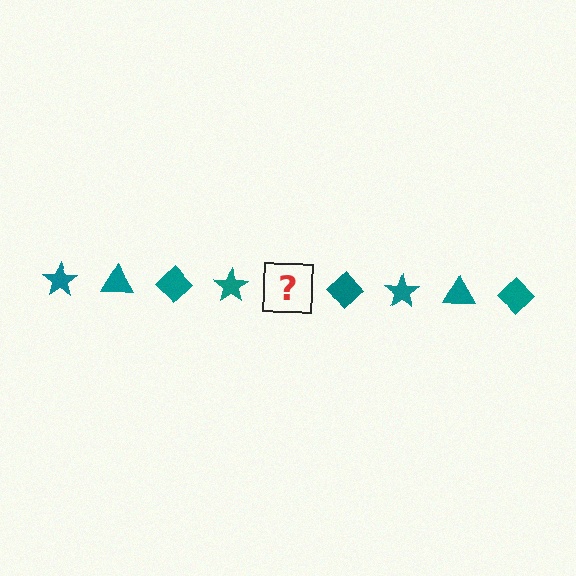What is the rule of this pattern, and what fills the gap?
The rule is that the pattern cycles through star, triangle, diamond shapes in teal. The gap should be filled with a teal triangle.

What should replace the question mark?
The question mark should be replaced with a teal triangle.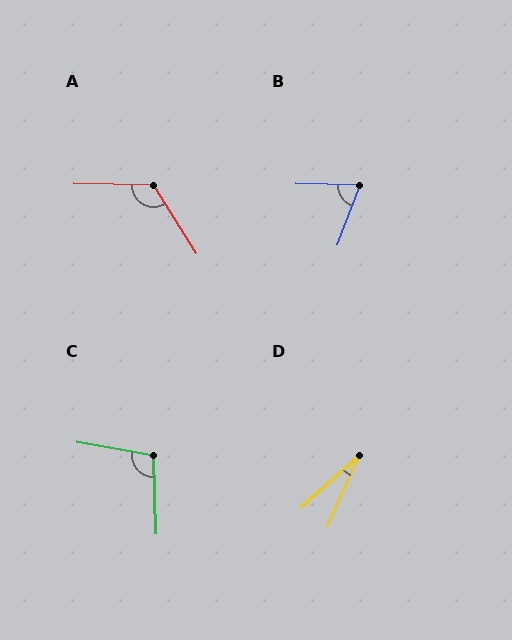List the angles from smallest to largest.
D (23°), B (71°), C (102°), A (124°).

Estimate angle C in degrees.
Approximately 102 degrees.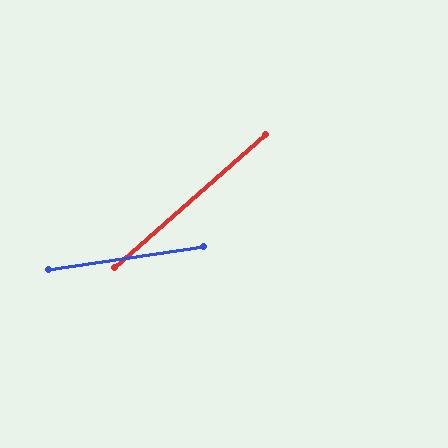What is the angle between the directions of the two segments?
Approximately 33 degrees.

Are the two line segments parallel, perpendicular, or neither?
Neither parallel nor perpendicular — they differ by about 33°.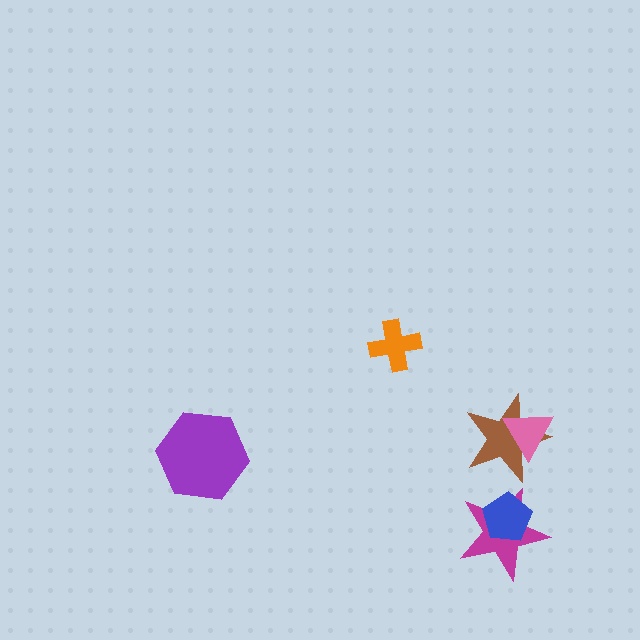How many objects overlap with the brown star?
1 object overlaps with the brown star.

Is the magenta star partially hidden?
Yes, it is partially covered by another shape.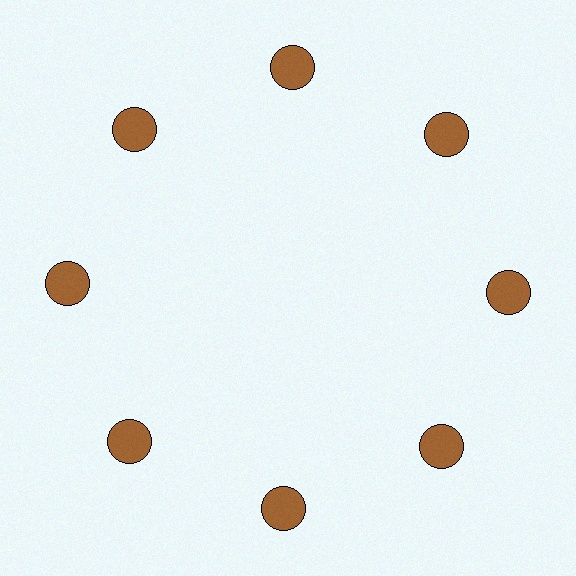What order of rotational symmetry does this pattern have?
This pattern has 8-fold rotational symmetry.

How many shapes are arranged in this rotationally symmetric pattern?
There are 8 shapes, arranged in 8 groups of 1.